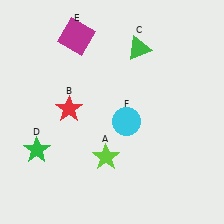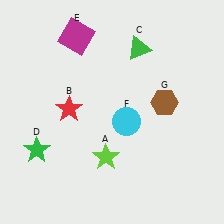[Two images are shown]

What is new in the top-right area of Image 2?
A brown hexagon (G) was added in the top-right area of Image 2.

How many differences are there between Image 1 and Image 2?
There is 1 difference between the two images.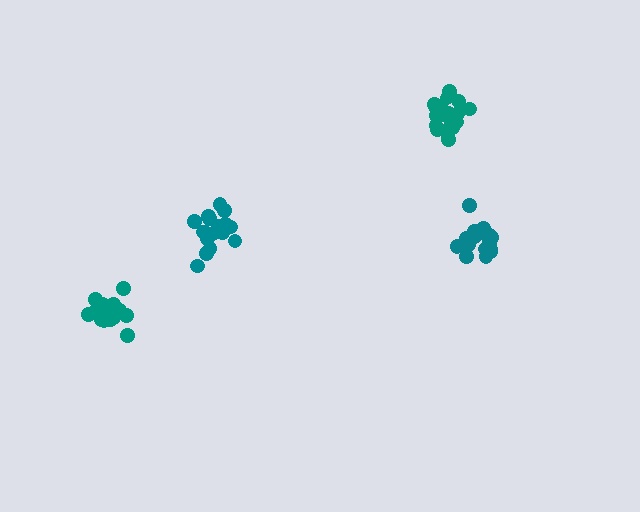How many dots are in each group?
Group 1: 18 dots, Group 2: 16 dots, Group 3: 20 dots, Group 4: 18 dots (72 total).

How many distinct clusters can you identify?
There are 4 distinct clusters.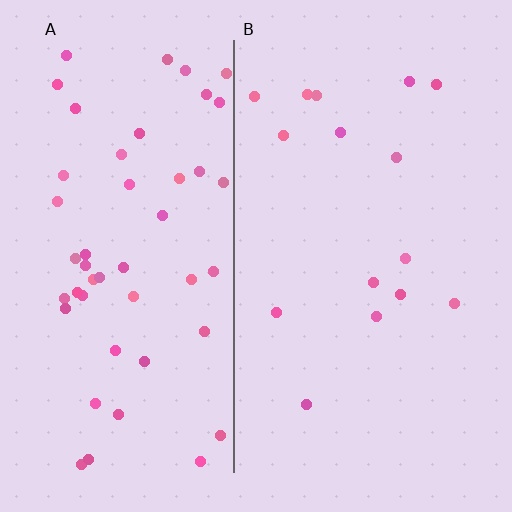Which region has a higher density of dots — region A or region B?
A (the left).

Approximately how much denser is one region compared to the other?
Approximately 3.2× — region A over region B.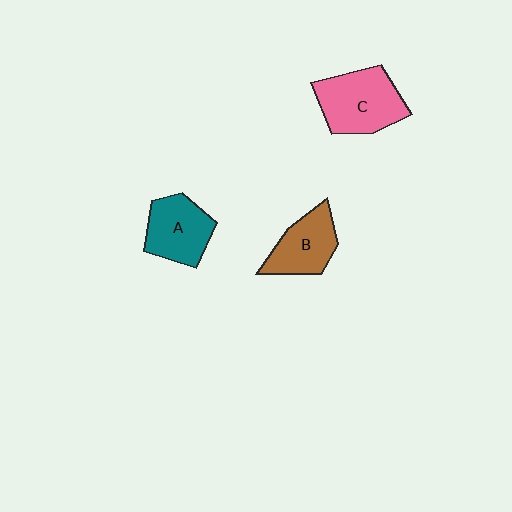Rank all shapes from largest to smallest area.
From largest to smallest: C (pink), A (teal), B (brown).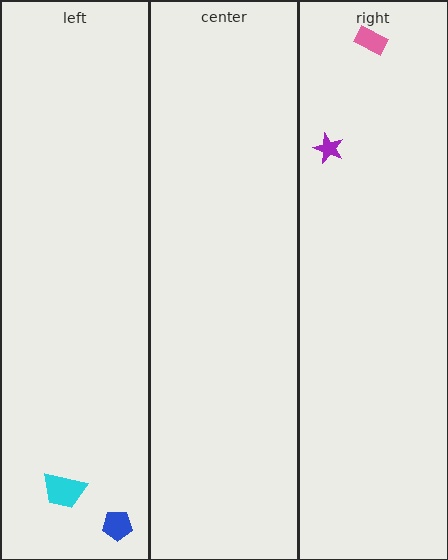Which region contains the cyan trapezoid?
The left region.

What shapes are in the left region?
The blue pentagon, the cyan trapezoid.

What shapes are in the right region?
The purple star, the pink rectangle.